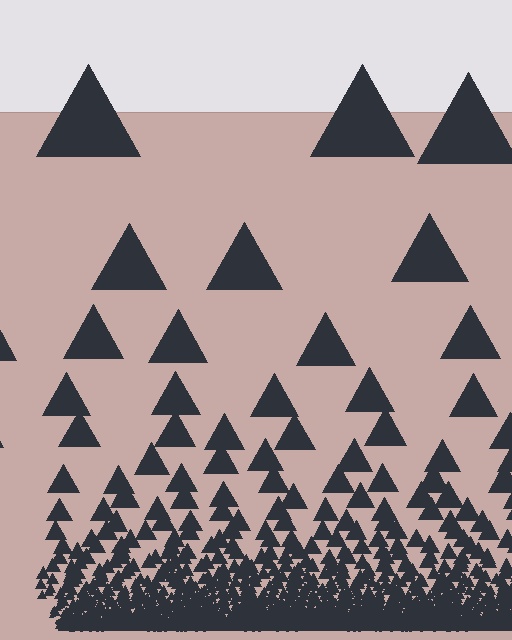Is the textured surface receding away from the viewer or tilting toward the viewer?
The surface appears to tilt toward the viewer. Texture elements get larger and sparser toward the top.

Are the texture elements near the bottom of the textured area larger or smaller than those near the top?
Smaller. The gradient is inverted — elements near the bottom are smaller and denser.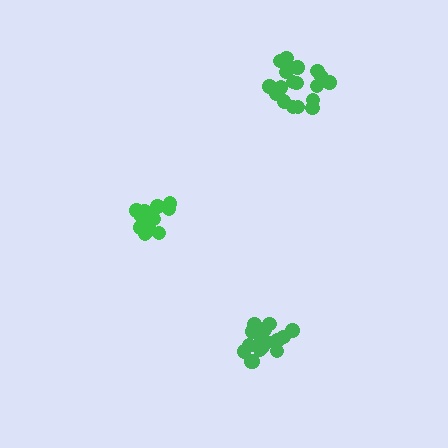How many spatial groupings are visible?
There are 3 spatial groupings.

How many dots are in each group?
Group 1: 19 dots, Group 2: 14 dots, Group 3: 17 dots (50 total).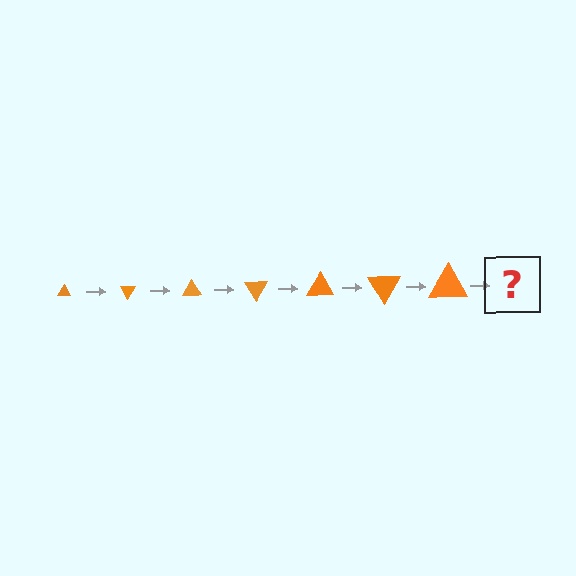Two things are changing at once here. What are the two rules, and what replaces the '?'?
The two rules are that the triangle grows larger each step and it rotates 60 degrees each step. The '?' should be a triangle, larger than the previous one and rotated 420 degrees from the start.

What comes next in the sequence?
The next element should be a triangle, larger than the previous one and rotated 420 degrees from the start.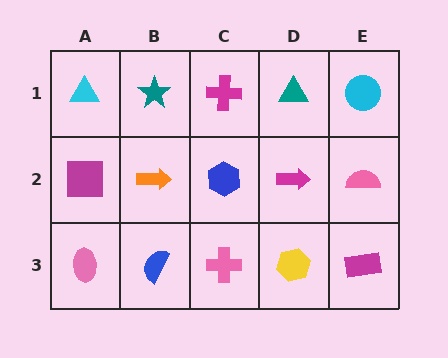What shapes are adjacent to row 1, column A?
A magenta square (row 2, column A), a teal star (row 1, column B).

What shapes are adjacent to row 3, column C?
A blue hexagon (row 2, column C), a blue semicircle (row 3, column B), a yellow hexagon (row 3, column D).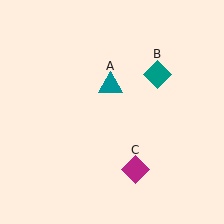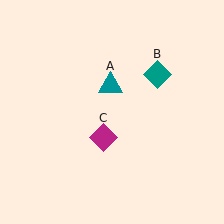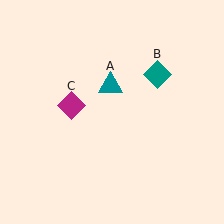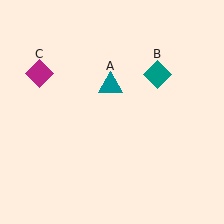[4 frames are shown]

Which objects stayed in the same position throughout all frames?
Teal triangle (object A) and teal diamond (object B) remained stationary.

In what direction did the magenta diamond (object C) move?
The magenta diamond (object C) moved up and to the left.